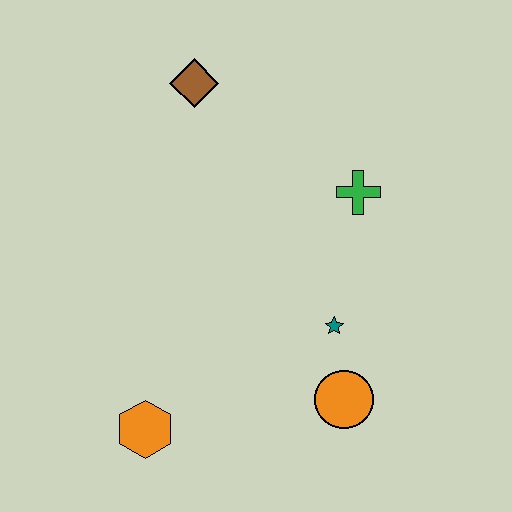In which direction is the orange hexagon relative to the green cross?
The orange hexagon is below the green cross.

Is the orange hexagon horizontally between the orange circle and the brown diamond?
No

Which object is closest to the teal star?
The orange circle is closest to the teal star.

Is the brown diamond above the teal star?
Yes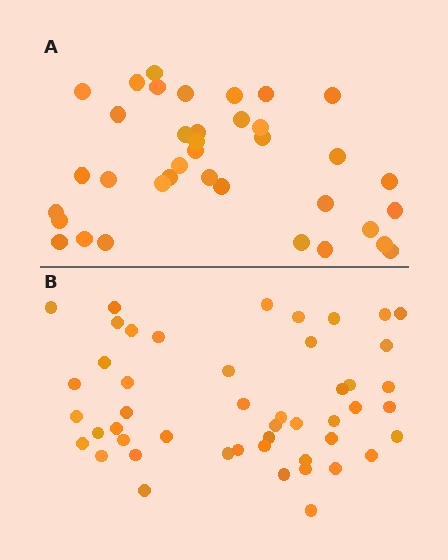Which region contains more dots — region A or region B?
Region B (the bottom region) has more dots.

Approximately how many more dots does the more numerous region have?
Region B has roughly 12 or so more dots than region A.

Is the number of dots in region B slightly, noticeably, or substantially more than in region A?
Region B has noticeably more, but not dramatically so. The ratio is roughly 1.3 to 1.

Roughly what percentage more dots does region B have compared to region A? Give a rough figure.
About 30% more.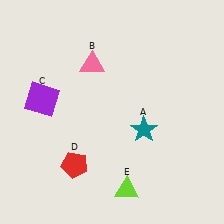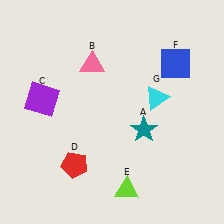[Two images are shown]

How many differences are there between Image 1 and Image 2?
There are 2 differences between the two images.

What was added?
A blue square (F), a cyan triangle (G) were added in Image 2.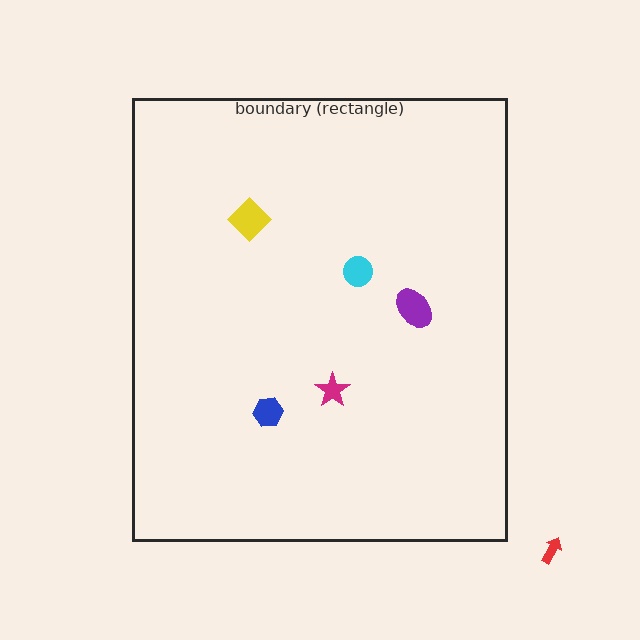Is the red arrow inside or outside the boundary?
Outside.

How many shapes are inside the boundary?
5 inside, 1 outside.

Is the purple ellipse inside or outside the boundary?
Inside.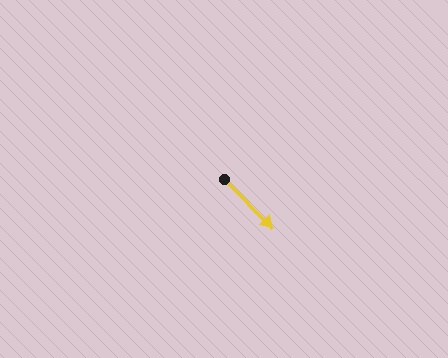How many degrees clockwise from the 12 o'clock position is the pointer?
Approximately 136 degrees.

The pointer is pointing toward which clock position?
Roughly 5 o'clock.